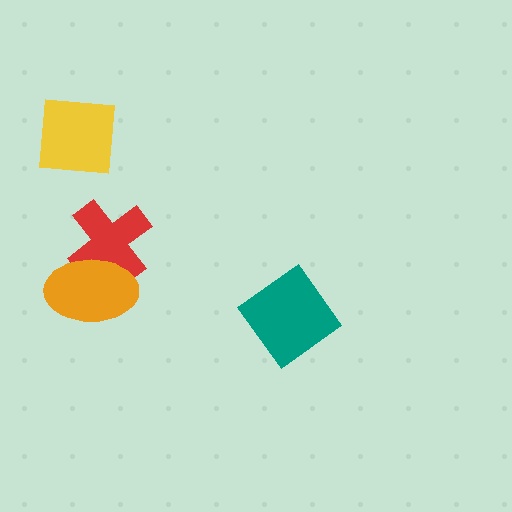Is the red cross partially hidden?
Yes, it is partially covered by another shape.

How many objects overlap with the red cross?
1 object overlaps with the red cross.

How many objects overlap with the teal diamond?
0 objects overlap with the teal diamond.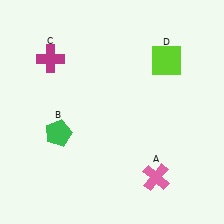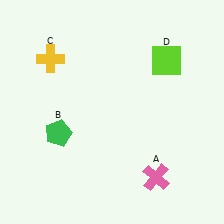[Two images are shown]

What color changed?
The cross (C) changed from magenta in Image 1 to yellow in Image 2.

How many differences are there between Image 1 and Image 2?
There is 1 difference between the two images.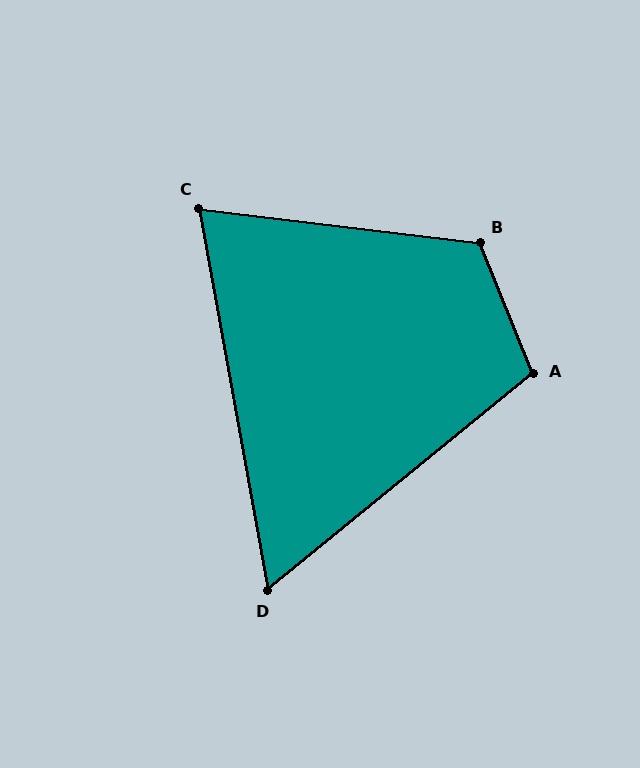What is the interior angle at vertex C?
Approximately 73 degrees (acute).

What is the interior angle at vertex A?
Approximately 107 degrees (obtuse).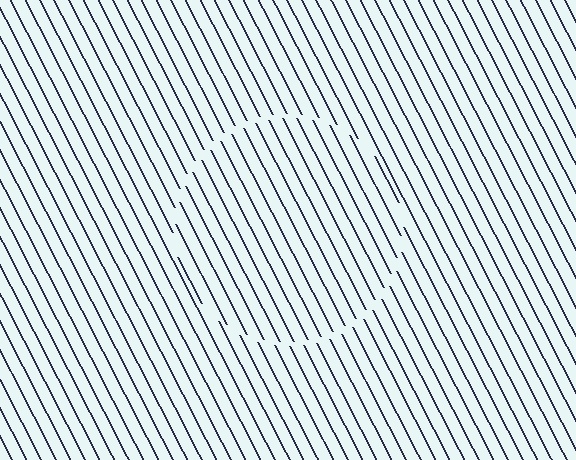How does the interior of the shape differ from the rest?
The interior of the shape contains the same grating, shifted by half a period — the contour is defined by the phase discontinuity where line-ends from the inner and outer gratings abut.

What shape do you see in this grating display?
An illusory circle. The interior of the shape contains the same grating, shifted by half a period — the contour is defined by the phase discontinuity where line-ends from the inner and outer gratings abut.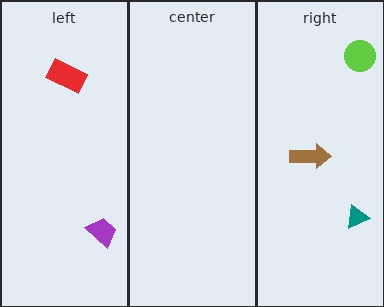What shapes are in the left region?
The red rectangle, the purple trapezoid.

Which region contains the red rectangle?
The left region.